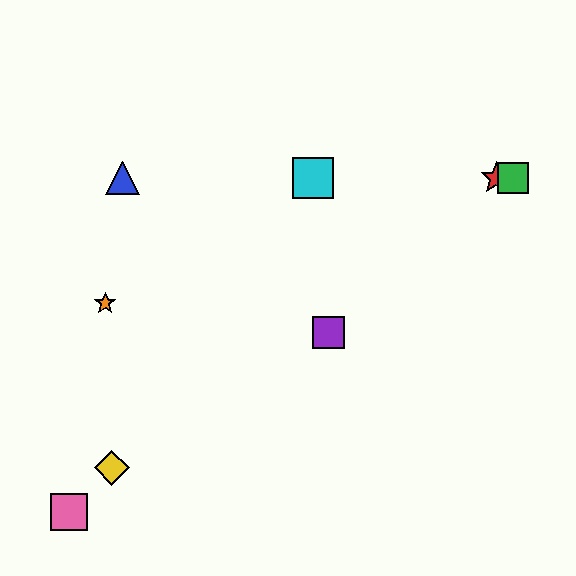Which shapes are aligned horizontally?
The red star, the blue triangle, the green square, the cyan square are aligned horizontally.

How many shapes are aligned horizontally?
4 shapes (the red star, the blue triangle, the green square, the cyan square) are aligned horizontally.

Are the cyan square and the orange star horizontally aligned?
No, the cyan square is at y≈178 and the orange star is at y≈303.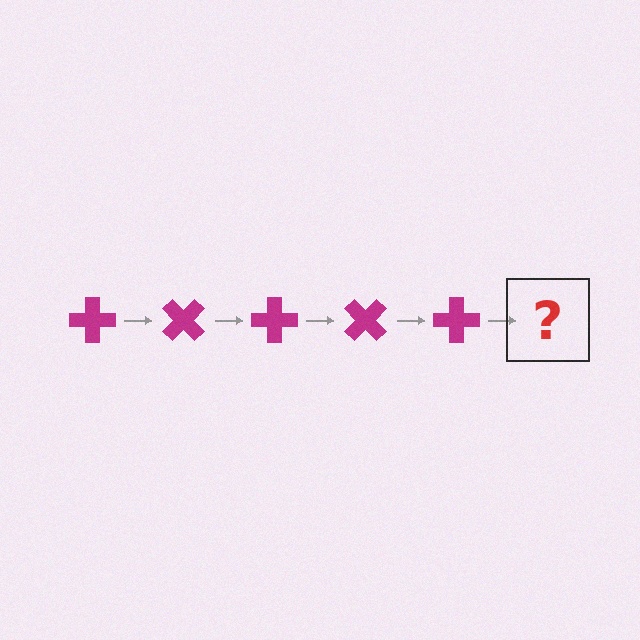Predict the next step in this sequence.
The next step is a magenta cross rotated 225 degrees.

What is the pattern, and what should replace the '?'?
The pattern is that the cross rotates 45 degrees each step. The '?' should be a magenta cross rotated 225 degrees.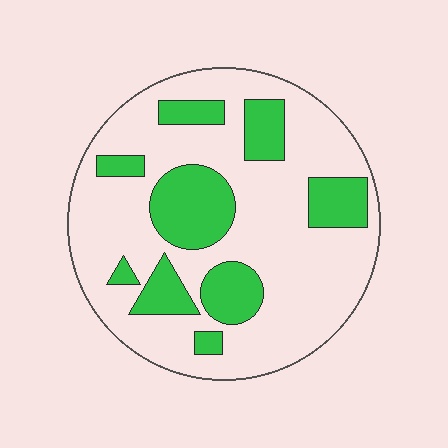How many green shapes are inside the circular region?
9.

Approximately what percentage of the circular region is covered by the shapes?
Approximately 25%.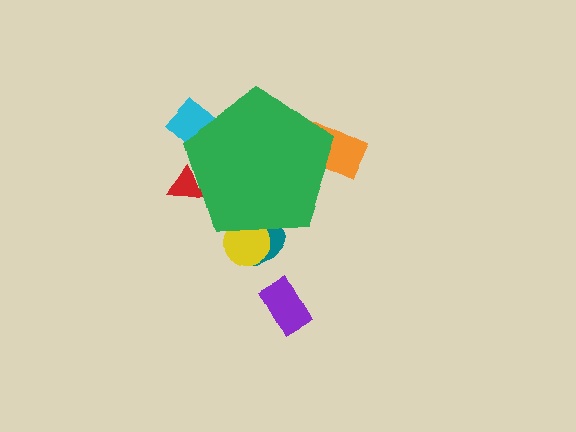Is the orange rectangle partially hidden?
Yes, the orange rectangle is partially hidden behind the green pentagon.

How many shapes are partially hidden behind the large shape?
5 shapes are partially hidden.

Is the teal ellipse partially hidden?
Yes, the teal ellipse is partially hidden behind the green pentagon.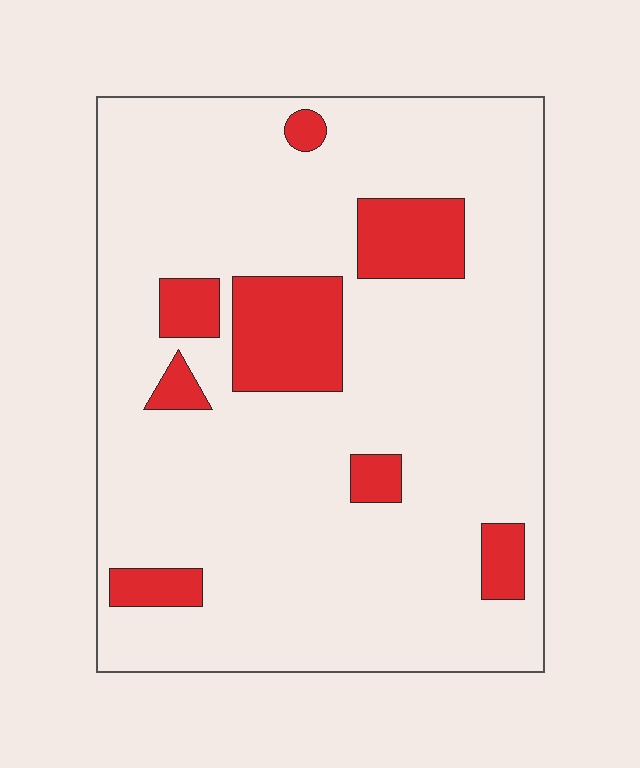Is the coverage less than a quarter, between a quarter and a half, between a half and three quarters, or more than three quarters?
Less than a quarter.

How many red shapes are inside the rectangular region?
8.